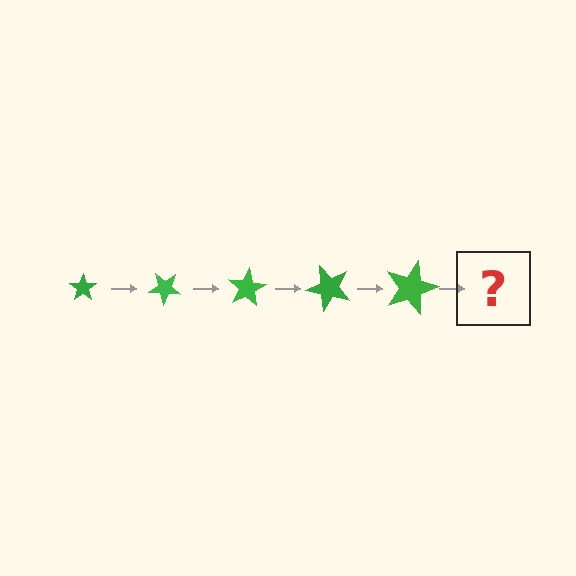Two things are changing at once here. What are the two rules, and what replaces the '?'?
The two rules are that the star grows larger each step and it rotates 40 degrees each step. The '?' should be a star, larger than the previous one and rotated 200 degrees from the start.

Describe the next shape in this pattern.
It should be a star, larger than the previous one and rotated 200 degrees from the start.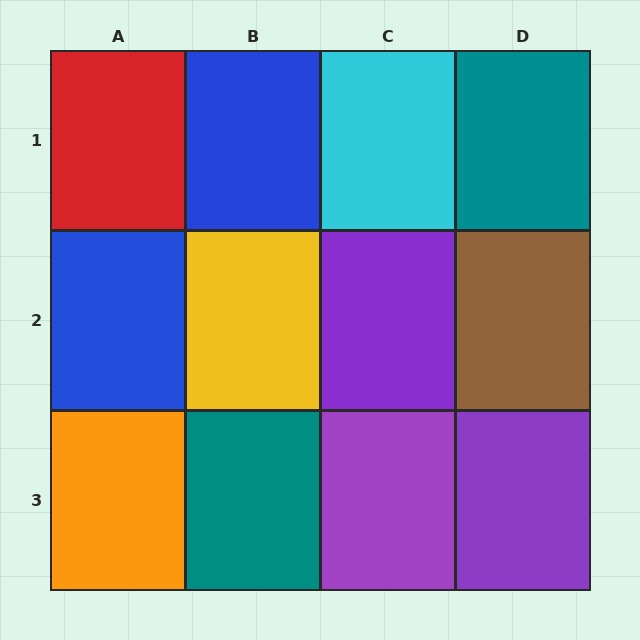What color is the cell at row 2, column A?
Blue.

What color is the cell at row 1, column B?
Blue.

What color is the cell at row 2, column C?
Purple.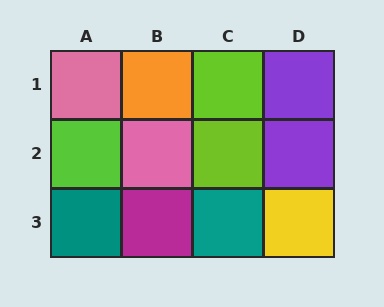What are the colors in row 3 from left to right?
Teal, magenta, teal, yellow.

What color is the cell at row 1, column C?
Lime.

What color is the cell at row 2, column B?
Pink.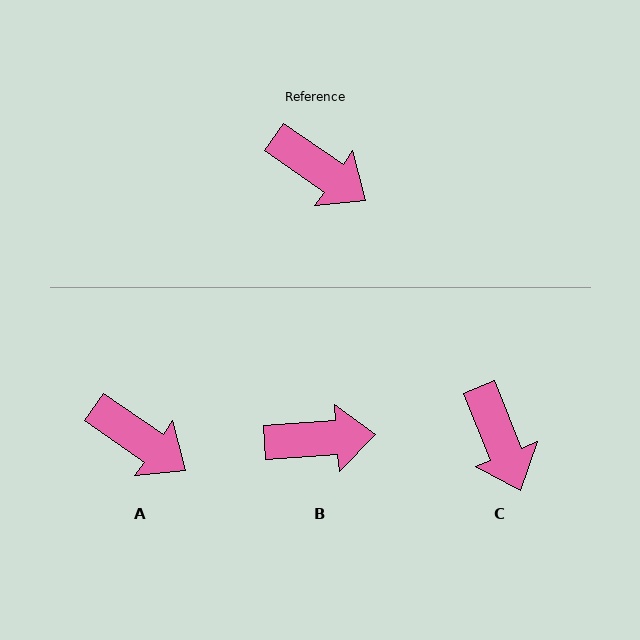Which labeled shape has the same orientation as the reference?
A.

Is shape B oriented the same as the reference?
No, it is off by about 39 degrees.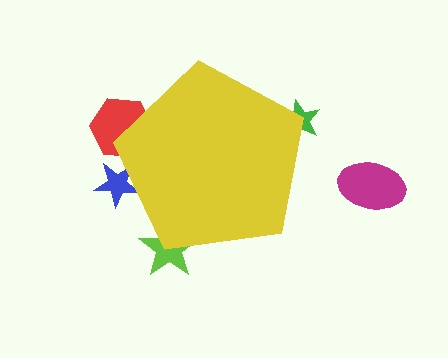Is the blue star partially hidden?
Yes, the blue star is partially hidden behind the yellow pentagon.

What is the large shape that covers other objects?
A yellow pentagon.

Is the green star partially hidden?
Yes, the green star is partially hidden behind the yellow pentagon.